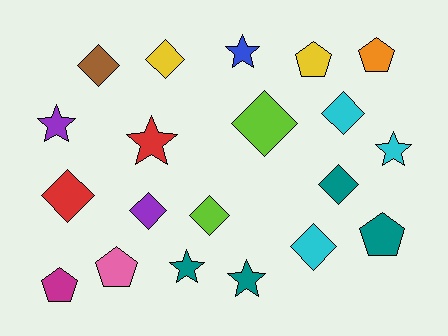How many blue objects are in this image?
There is 1 blue object.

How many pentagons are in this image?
There are 5 pentagons.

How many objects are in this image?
There are 20 objects.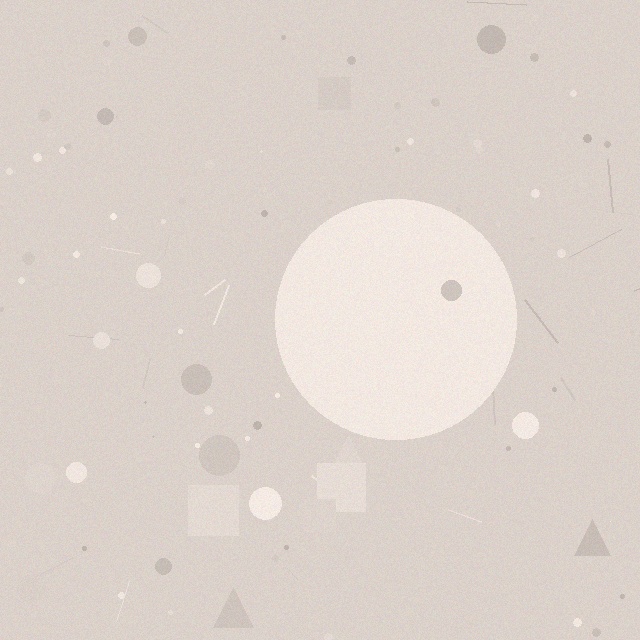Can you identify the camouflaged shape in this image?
The camouflaged shape is a circle.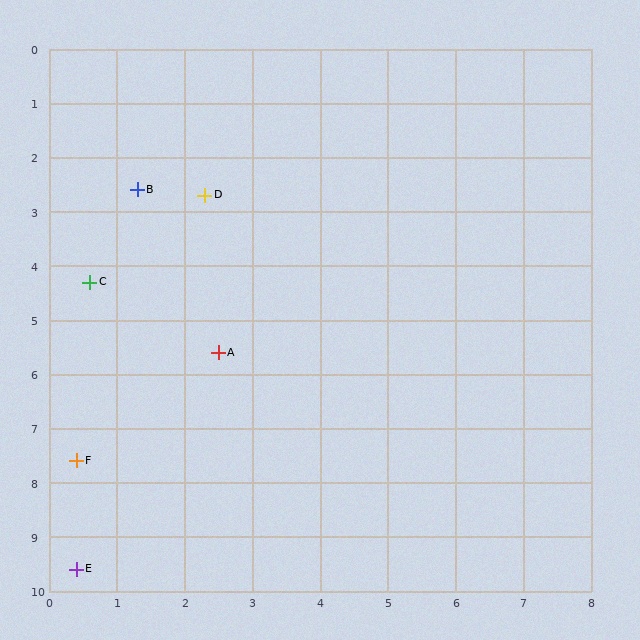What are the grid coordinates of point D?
Point D is at approximately (2.3, 2.7).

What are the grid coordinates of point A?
Point A is at approximately (2.5, 5.6).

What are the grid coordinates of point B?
Point B is at approximately (1.3, 2.6).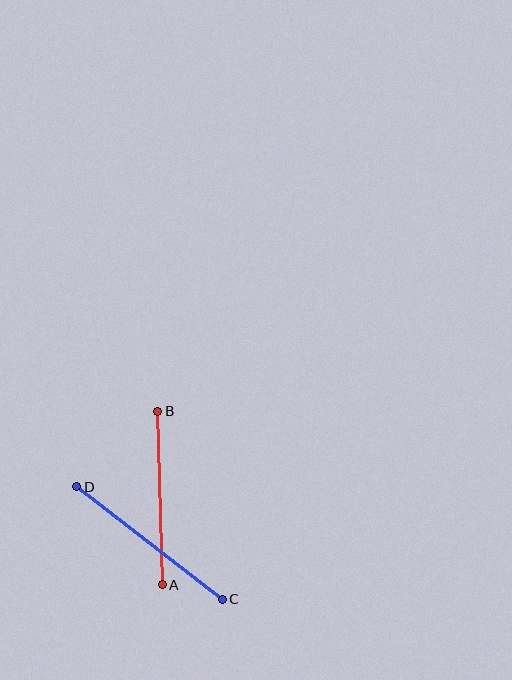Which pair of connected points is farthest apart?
Points C and D are farthest apart.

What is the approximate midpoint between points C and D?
The midpoint is at approximately (149, 543) pixels.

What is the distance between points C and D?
The distance is approximately 184 pixels.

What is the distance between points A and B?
The distance is approximately 173 pixels.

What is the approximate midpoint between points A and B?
The midpoint is at approximately (160, 498) pixels.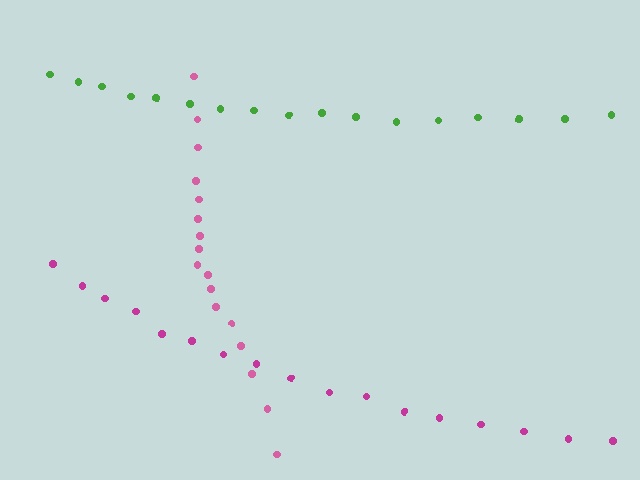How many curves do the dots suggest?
There are 3 distinct paths.